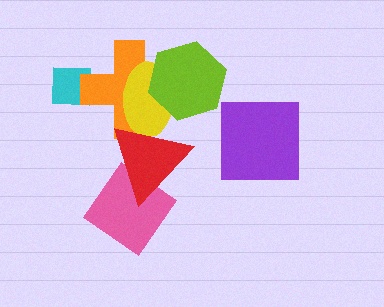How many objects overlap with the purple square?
0 objects overlap with the purple square.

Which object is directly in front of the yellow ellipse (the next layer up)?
The lime hexagon is directly in front of the yellow ellipse.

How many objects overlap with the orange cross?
4 objects overlap with the orange cross.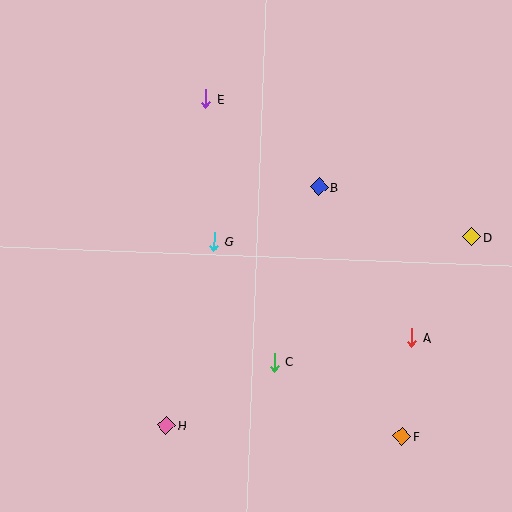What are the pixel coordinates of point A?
Point A is at (412, 337).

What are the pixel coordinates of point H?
Point H is at (166, 426).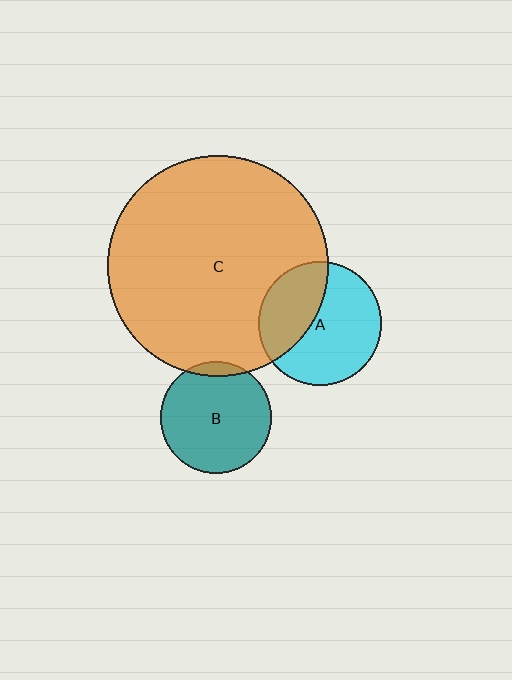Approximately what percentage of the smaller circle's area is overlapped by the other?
Approximately 5%.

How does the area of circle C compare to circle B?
Approximately 3.9 times.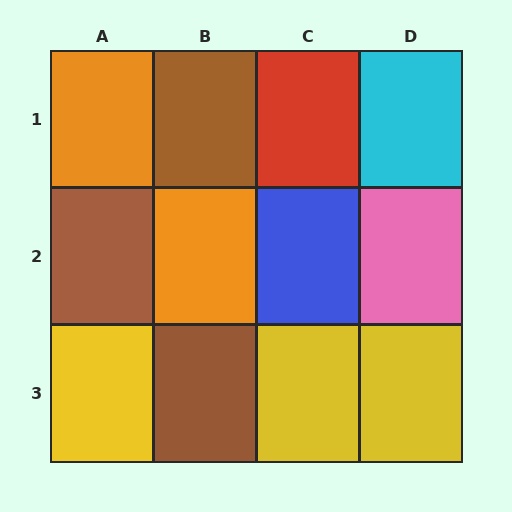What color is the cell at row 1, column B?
Brown.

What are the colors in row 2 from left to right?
Brown, orange, blue, pink.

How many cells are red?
1 cell is red.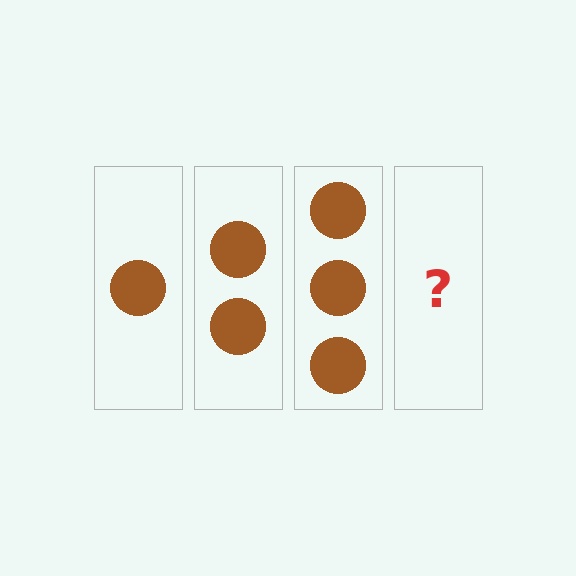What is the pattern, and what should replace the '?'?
The pattern is that each step adds one more circle. The '?' should be 4 circles.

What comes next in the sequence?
The next element should be 4 circles.